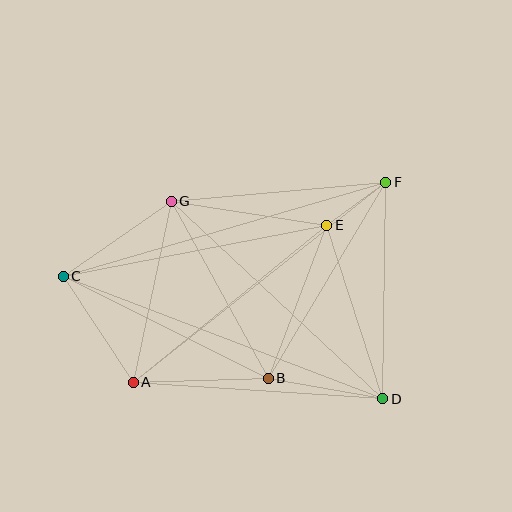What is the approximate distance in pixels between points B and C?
The distance between B and C is approximately 229 pixels.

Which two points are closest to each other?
Points E and F are closest to each other.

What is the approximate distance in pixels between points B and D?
The distance between B and D is approximately 116 pixels.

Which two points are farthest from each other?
Points C and D are farthest from each other.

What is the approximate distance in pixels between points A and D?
The distance between A and D is approximately 250 pixels.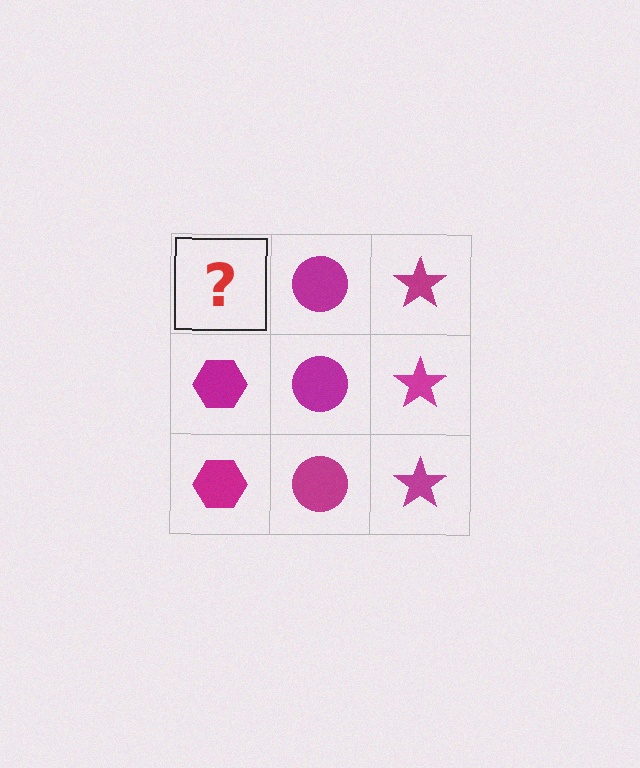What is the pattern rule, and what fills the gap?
The rule is that each column has a consistent shape. The gap should be filled with a magenta hexagon.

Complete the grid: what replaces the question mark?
The question mark should be replaced with a magenta hexagon.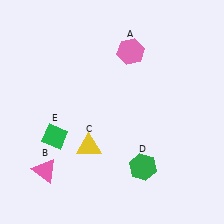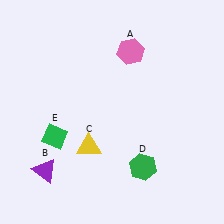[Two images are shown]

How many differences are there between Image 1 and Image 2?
There is 1 difference between the two images.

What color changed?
The triangle (B) changed from pink in Image 1 to purple in Image 2.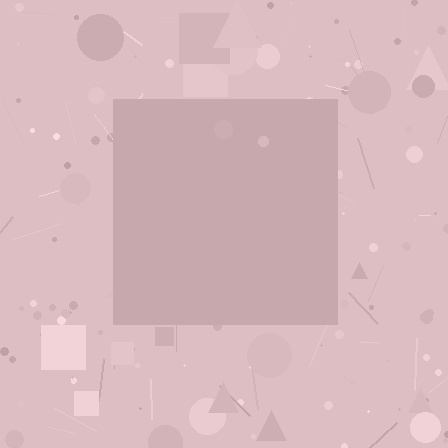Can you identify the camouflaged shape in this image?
The camouflaged shape is a square.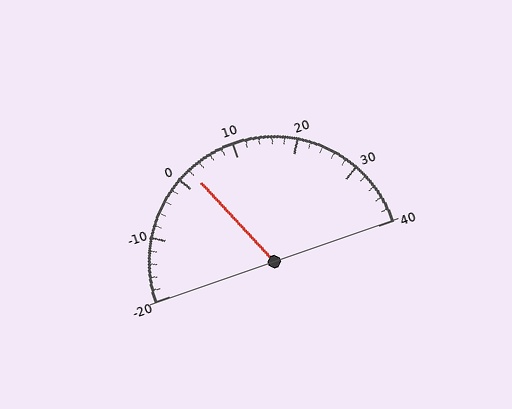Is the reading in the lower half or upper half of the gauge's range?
The reading is in the lower half of the range (-20 to 40).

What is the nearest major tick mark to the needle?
The nearest major tick mark is 0.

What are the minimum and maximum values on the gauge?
The gauge ranges from -20 to 40.